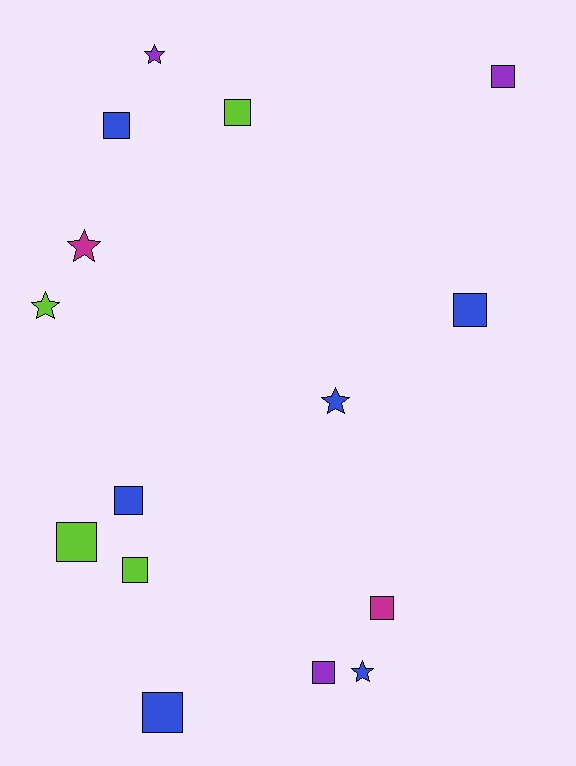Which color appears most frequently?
Blue, with 6 objects.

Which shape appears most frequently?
Square, with 10 objects.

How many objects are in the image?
There are 15 objects.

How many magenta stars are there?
There is 1 magenta star.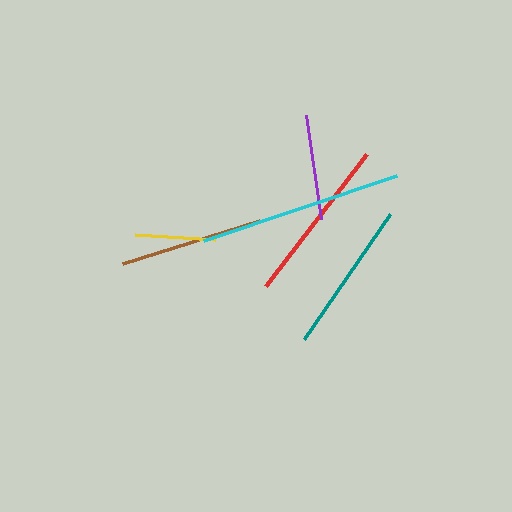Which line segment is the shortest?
The yellow line is the shortest at approximately 80 pixels.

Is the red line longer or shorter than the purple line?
The red line is longer than the purple line.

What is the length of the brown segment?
The brown segment is approximately 144 pixels long.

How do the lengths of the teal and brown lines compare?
The teal and brown lines are approximately the same length.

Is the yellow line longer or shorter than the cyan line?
The cyan line is longer than the yellow line.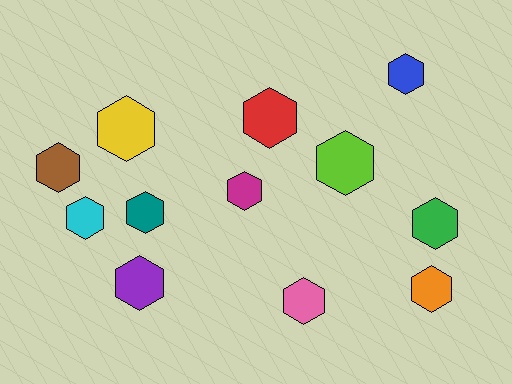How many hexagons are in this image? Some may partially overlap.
There are 12 hexagons.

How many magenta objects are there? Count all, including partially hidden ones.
There is 1 magenta object.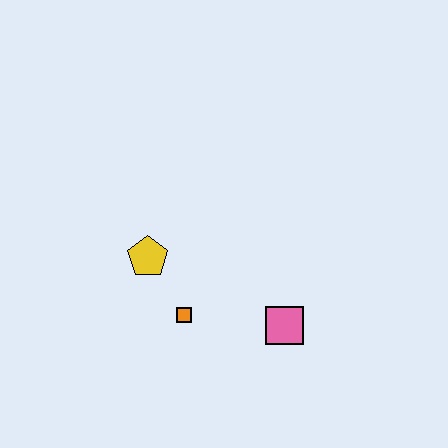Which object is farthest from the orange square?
The pink square is farthest from the orange square.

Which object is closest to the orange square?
The yellow pentagon is closest to the orange square.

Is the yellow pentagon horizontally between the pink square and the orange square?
No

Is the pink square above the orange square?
No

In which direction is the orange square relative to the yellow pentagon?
The orange square is below the yellow pentagon.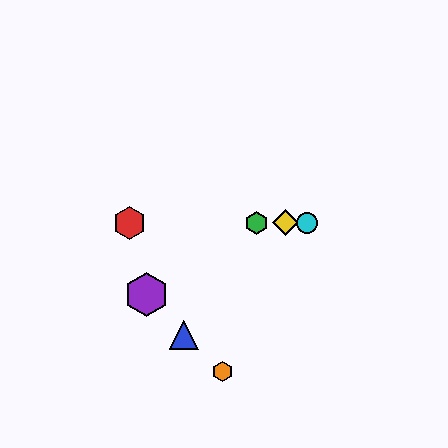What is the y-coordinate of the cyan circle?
The cyan circle is at y≈223.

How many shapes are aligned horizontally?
4 shapes (the red hexagon, the green hexagon, the yellow diamond, the cyan circle) are aligned horizontally.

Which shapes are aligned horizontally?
The red hexagon, the green hexagon, the yellow diamond, the cyan circle are aligned horizontally.